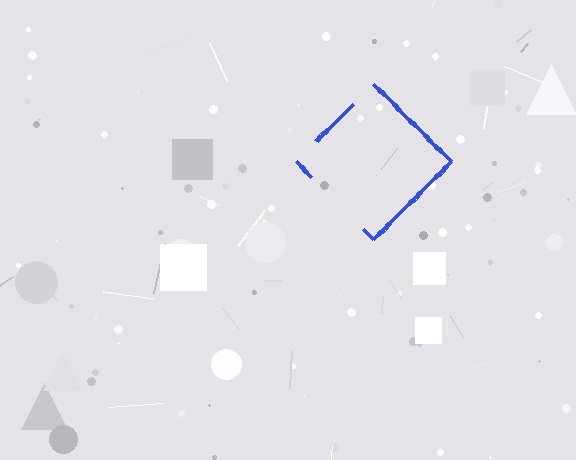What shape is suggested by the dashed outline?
The dashed outline suggests a diamond.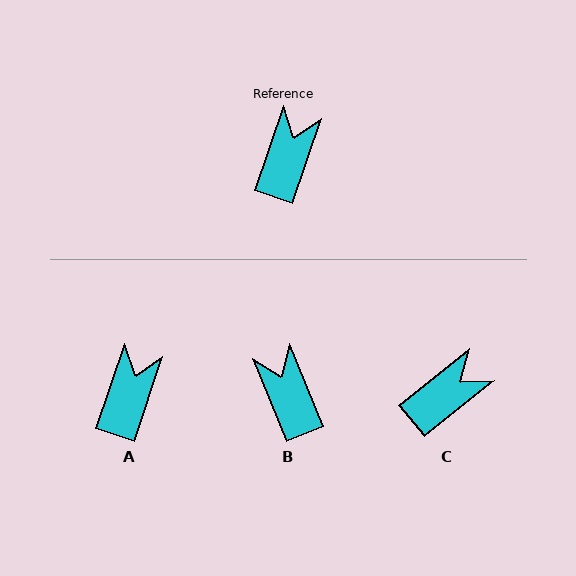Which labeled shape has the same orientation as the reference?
A.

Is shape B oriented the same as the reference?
No, it is off by about 41 degrees.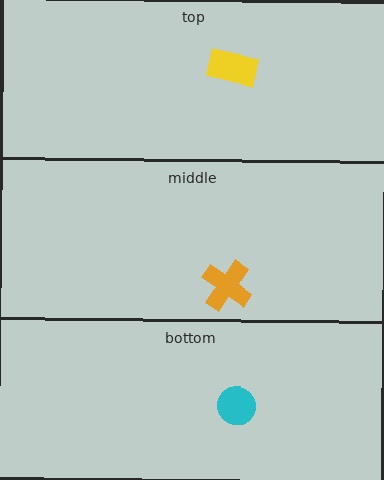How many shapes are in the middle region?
1.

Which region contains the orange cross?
The middle region.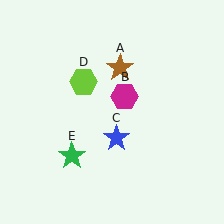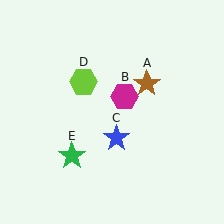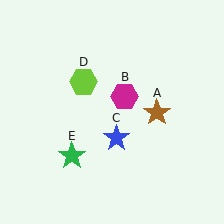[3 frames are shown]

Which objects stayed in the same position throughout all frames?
Magenta hexagon (object B) and blue star (object C) and lime hexagon (object D) and green star (object E) remained stationary.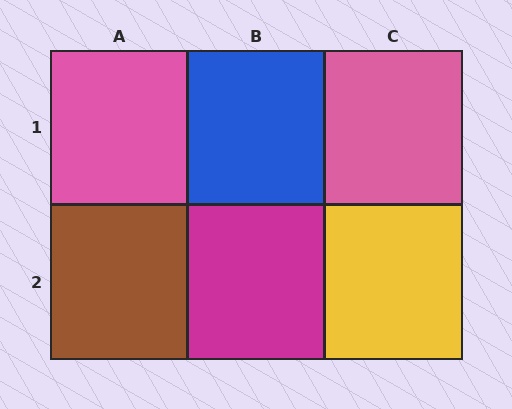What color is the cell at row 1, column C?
Pink.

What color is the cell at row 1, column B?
Blue.